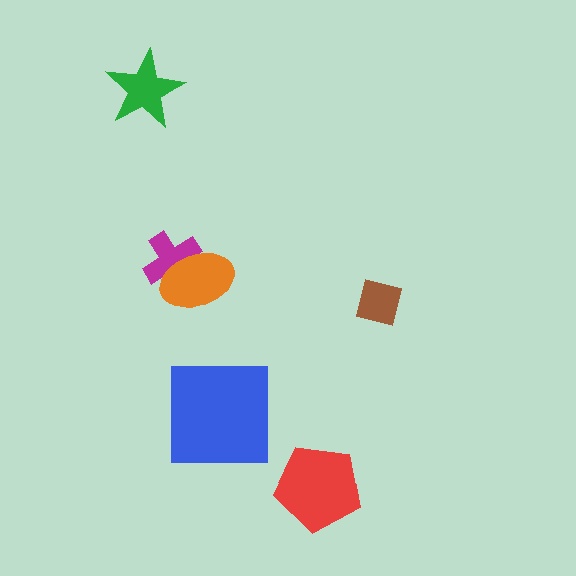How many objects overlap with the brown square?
0 objects overlap with the brown square.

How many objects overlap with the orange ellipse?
1 object overlaps with the orange ellipse.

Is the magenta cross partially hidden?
Yes, it is partially covered by another shape.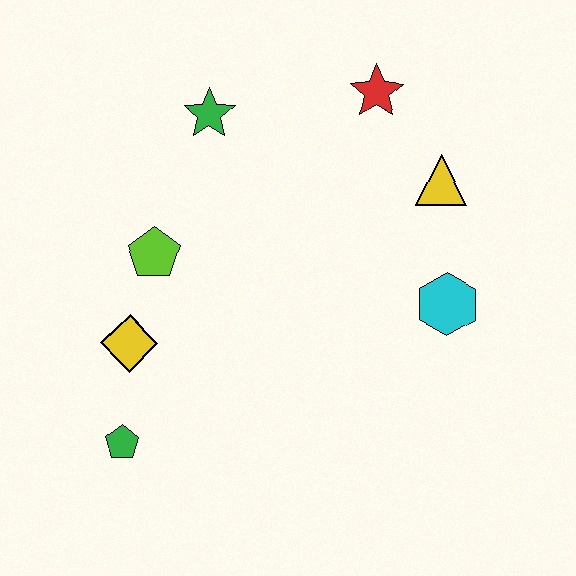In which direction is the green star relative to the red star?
The green star is to the left of the red star.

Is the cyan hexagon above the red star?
No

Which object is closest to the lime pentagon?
The yellow diamond is closest to the lime pentagon.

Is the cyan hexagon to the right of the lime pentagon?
Yes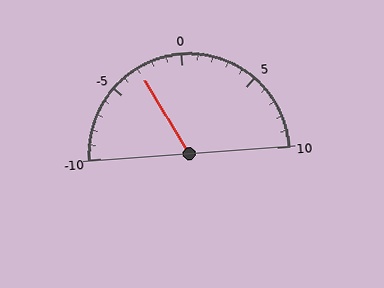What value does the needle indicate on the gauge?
The needle indicates approximately -3.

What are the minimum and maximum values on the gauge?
The gauge ranges from -10 to 10.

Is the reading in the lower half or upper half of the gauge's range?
The reading is in the lower half of the range (-10 to 10).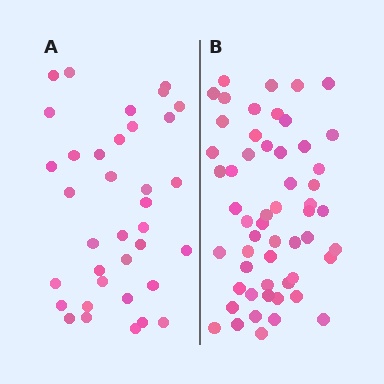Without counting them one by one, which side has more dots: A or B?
Region B (the right region) has more dots.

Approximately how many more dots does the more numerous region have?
Region B has approximately 20 more dots than region A.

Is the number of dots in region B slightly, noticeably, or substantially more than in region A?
Region B has substantially more. The ratio is roughly 1.5 to 1.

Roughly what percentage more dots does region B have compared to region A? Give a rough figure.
About 55% more.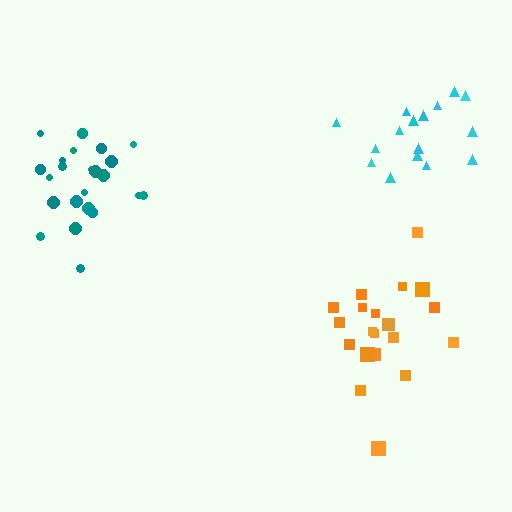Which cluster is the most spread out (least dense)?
Cyan.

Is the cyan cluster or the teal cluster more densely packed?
Teal.